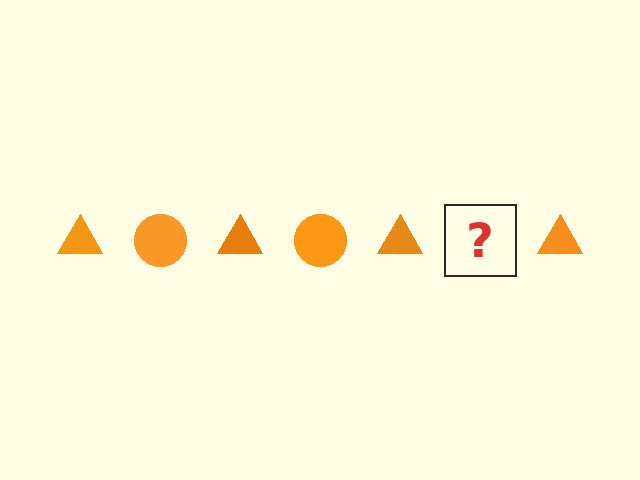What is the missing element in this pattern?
The missing element is an orange circle.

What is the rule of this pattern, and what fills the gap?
The rule is that the pattern cycles through triangle, circle shapes in orange. The gap should be filled with an orange circle.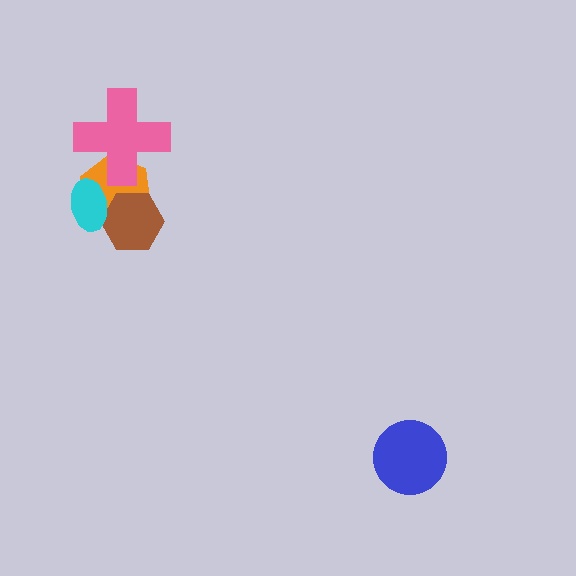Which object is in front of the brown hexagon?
The cyan ellipse is in front of the brown hexagon.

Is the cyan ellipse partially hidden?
No, no other shape covers it.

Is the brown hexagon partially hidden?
Yes, it is partially covered by another shape.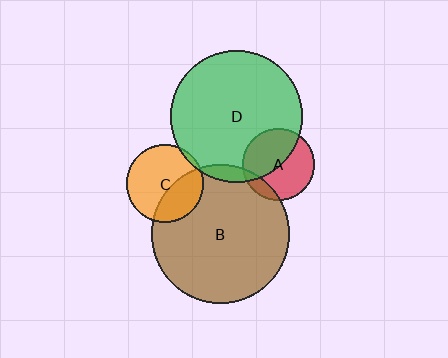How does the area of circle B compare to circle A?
Approximately 3.7 times.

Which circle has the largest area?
Circle B (brown).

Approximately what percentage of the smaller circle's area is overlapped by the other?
Approximately 50%.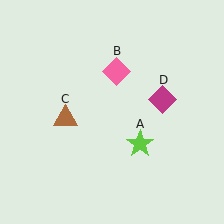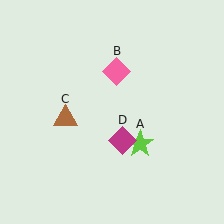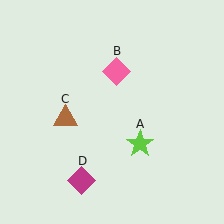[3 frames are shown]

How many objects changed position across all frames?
1 object changed position: magenta diamond (object D).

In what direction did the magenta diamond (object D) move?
The magenta diamond (object D) moved down and to the left.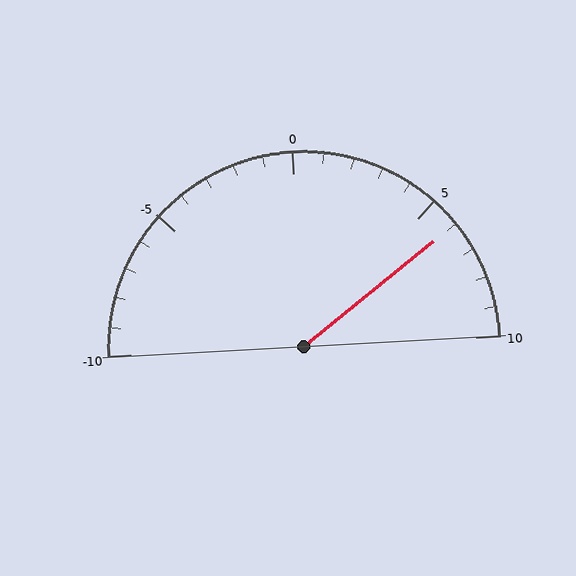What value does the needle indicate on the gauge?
The needle indicates approximately 6.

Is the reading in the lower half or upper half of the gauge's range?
The reading is in the upper half of the range (-10 to 10).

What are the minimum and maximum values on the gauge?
The gauge ranges from -10 to 10.